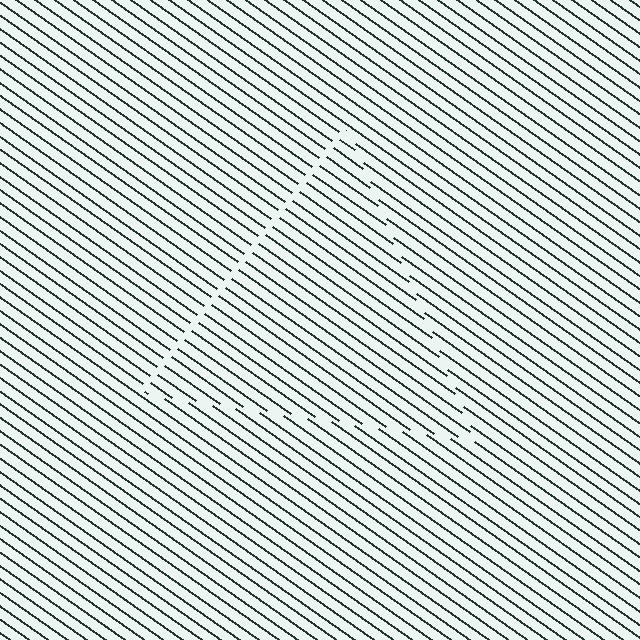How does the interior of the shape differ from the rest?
The interior of the shape contains the same grating, shifted by half a period — the contour is defined by the phase discontinuity where line-ends from the inner and outer gratings abut.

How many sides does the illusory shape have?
3 sides — the line-ends trace a triangle.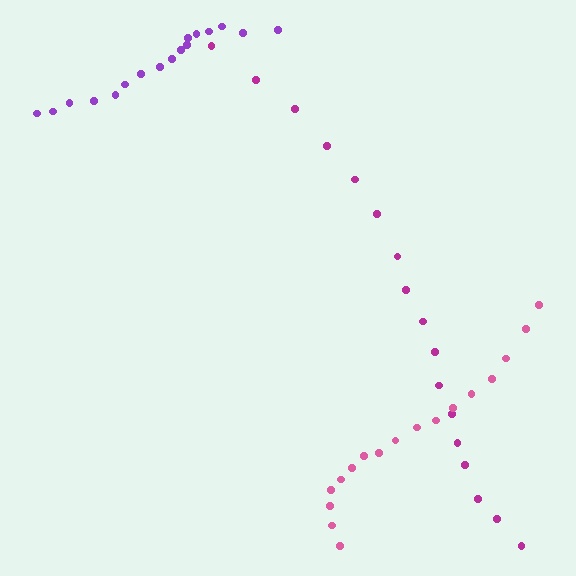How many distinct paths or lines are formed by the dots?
There are 3 distinct paths.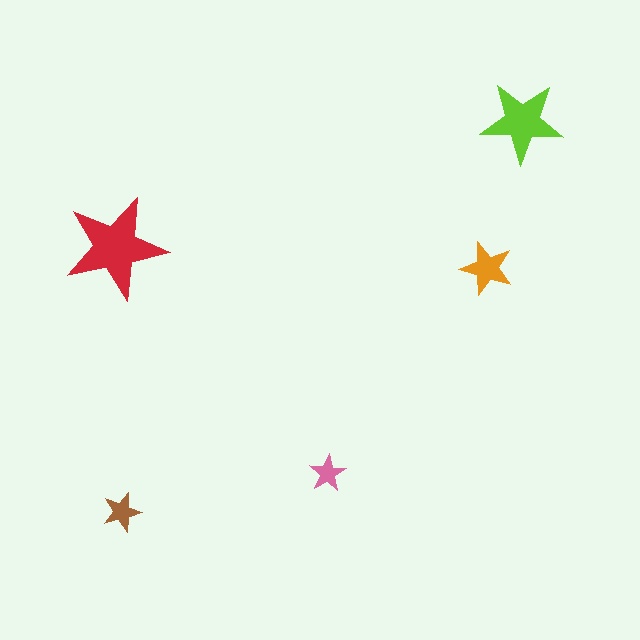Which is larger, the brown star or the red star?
The red one.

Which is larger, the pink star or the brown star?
The brown one.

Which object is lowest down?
The brown star is bottommost.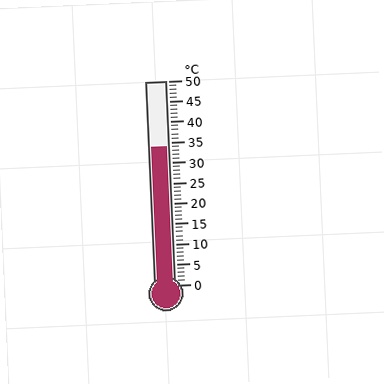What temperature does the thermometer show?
The thermometer shows approximately 34°C.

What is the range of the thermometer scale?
The thermometer scale ranges from 0°C to 50°C.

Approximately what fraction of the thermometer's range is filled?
The thermometer is filled to approximately 70% of its range.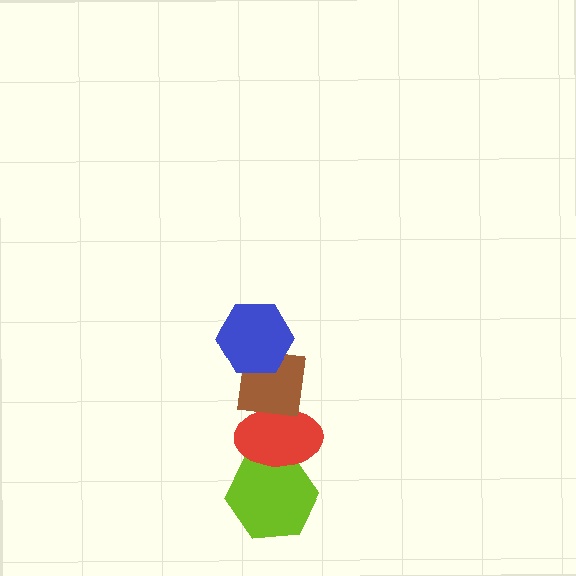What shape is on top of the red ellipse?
The brown square is on top of the red ellipse.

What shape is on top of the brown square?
The blue hexagon is on top of the brown square.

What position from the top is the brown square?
The brown square is 2nd from the top.